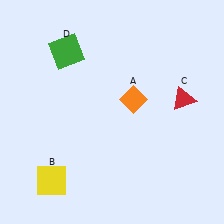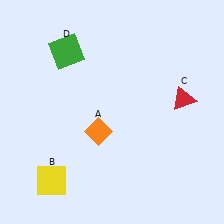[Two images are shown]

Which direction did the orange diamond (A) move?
The orange diamond (A) moved left.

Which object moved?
The orange diamond (A) moved left.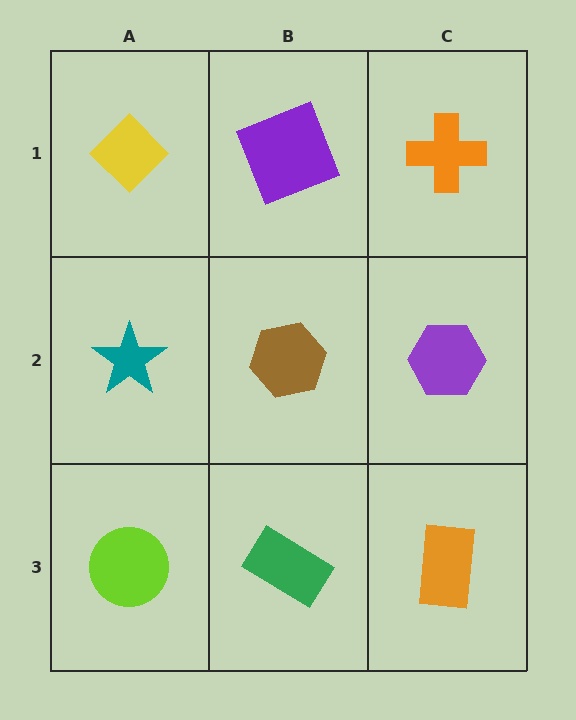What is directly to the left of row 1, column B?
A yellow diamond.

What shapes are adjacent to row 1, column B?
A brown hexagon (row 2, column B), a yellow diamond (row 1, column A), an orange cross (row 1, column C).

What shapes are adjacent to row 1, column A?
A teal star (row 2, column A), a purple square (row 1, column B).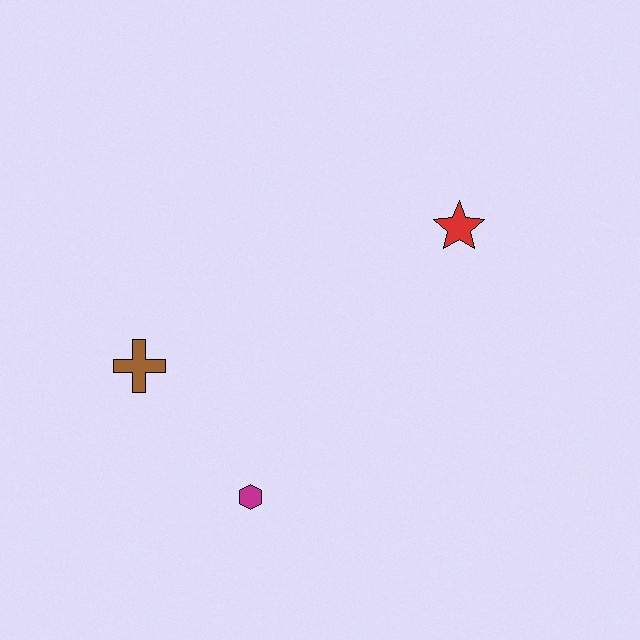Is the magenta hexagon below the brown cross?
Yes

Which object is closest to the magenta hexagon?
The brown cross is closest to the magenta hexagon.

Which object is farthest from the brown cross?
The red star is farthest from the brown cross.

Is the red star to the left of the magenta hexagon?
No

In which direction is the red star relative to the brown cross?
The red star is to the right of the brown cross.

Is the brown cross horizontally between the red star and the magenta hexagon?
No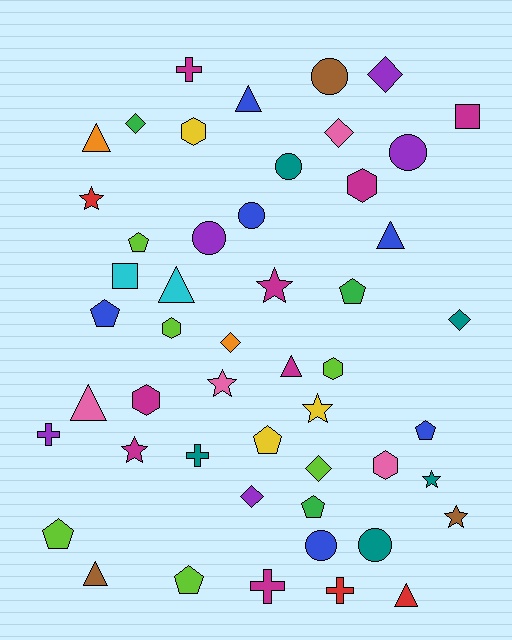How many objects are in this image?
There are 50 objects.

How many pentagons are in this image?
There are 8 pentagons.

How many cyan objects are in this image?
There are 2 cyan objects.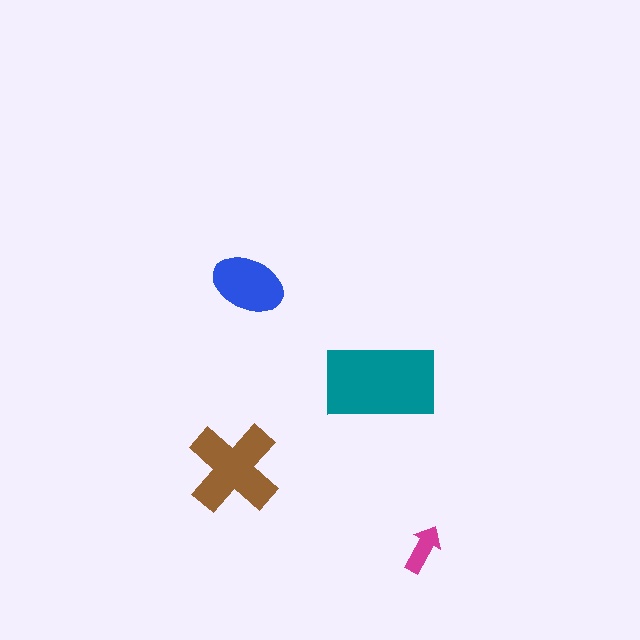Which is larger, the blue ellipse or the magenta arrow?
The blue ellipse.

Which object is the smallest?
The magenta arrow.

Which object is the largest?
The teal rectangle.